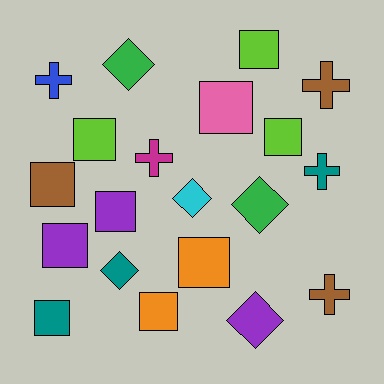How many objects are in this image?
There are 20 objects.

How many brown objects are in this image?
There are 3 brown objects.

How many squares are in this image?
There are 10 squares.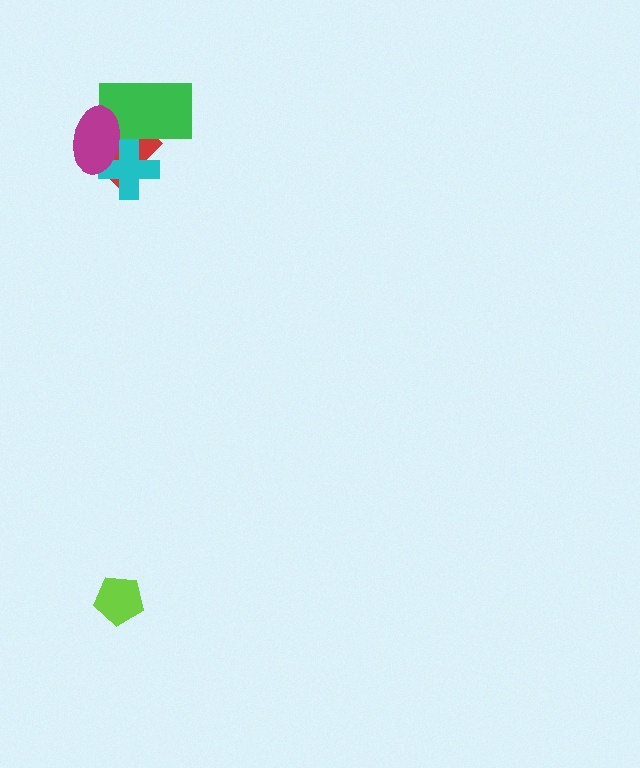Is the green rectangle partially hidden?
Yes, it is partially covered by another shape.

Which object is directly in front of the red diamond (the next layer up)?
The green rectangle is directly in front of the red diamond.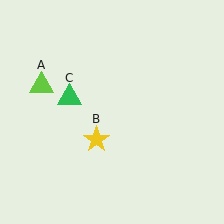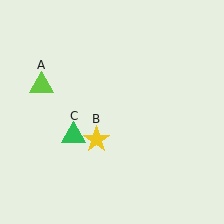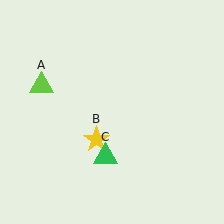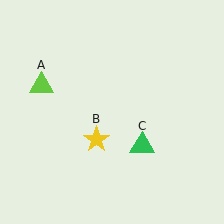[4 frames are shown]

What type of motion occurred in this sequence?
The green triangle (object C) rotated counterclockwise around the center of the scene.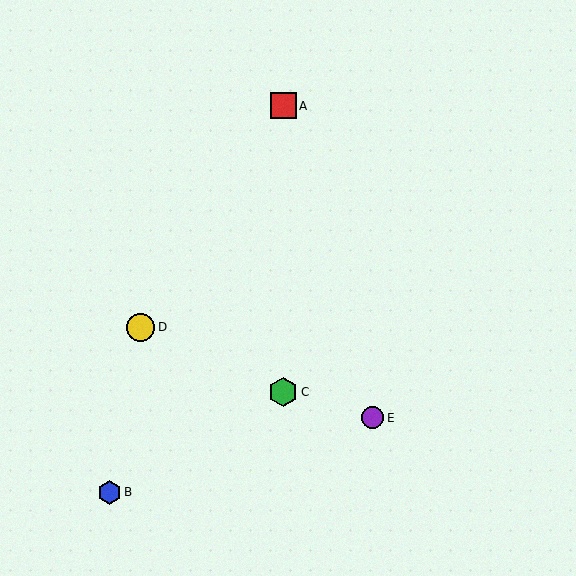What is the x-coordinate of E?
Object E is at x≈373.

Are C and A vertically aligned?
Yes, both are at x≈283.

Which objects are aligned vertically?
Objects A, C are aligned vertically.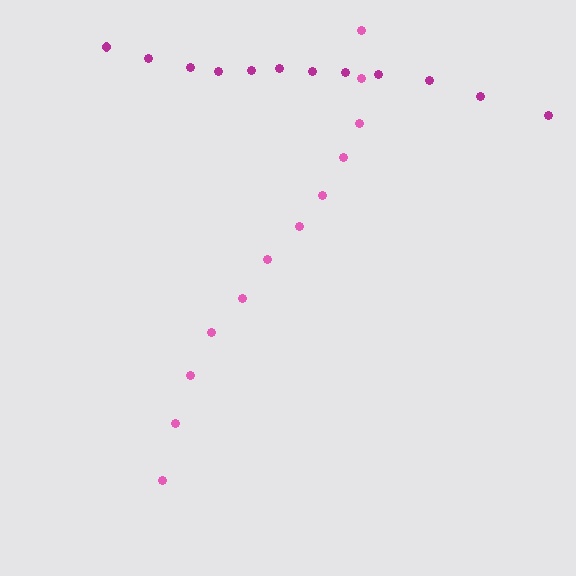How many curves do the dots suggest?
There are 2 distinct paths.